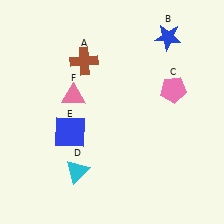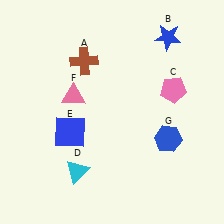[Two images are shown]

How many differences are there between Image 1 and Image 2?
There is 1 difference between the two images.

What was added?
A blue hexagon (G) was added in Image 2.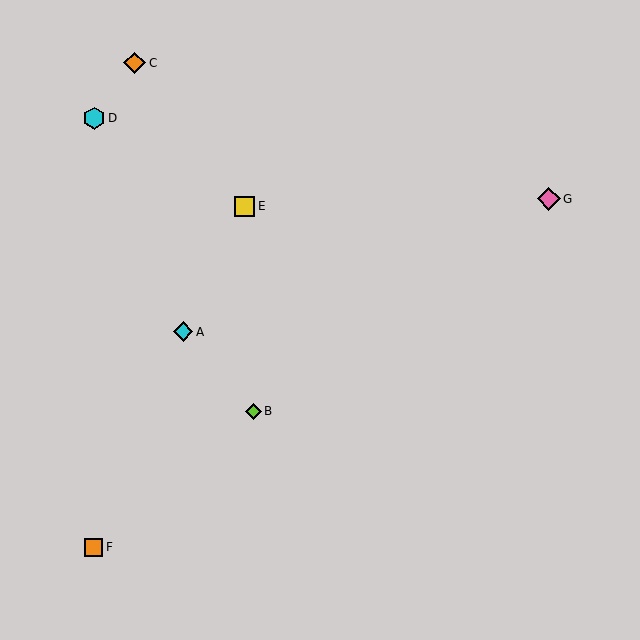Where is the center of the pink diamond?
The center of the pink diamond is at (549, 199).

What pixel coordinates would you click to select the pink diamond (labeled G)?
Click at (549, 199) to select the pink diamond G.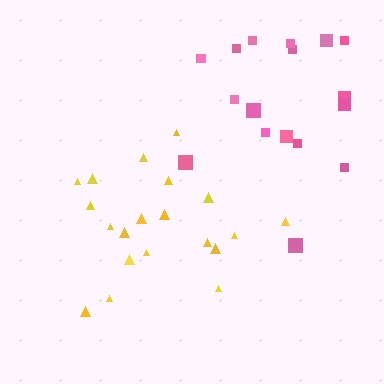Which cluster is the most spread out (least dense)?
Pink.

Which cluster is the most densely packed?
Yellow.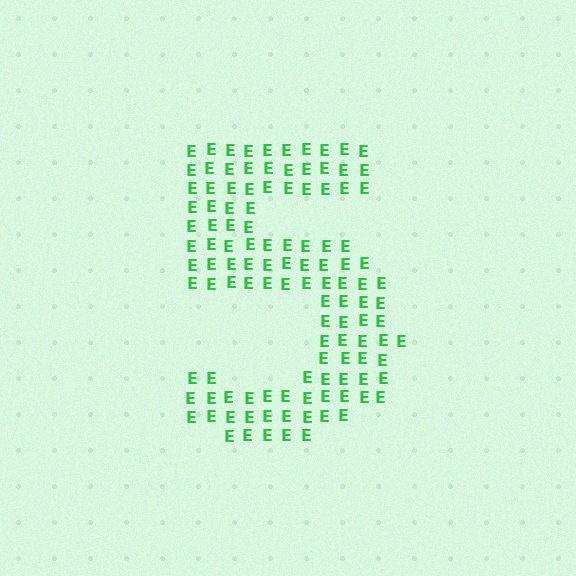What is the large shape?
The large shape is the digit 5.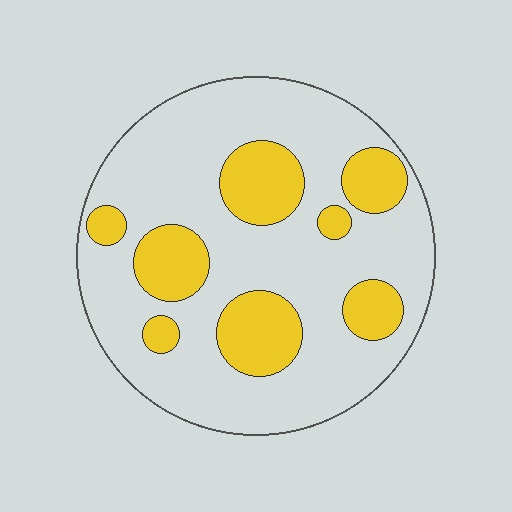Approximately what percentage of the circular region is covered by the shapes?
Approximately 25%.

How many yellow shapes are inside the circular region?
8.